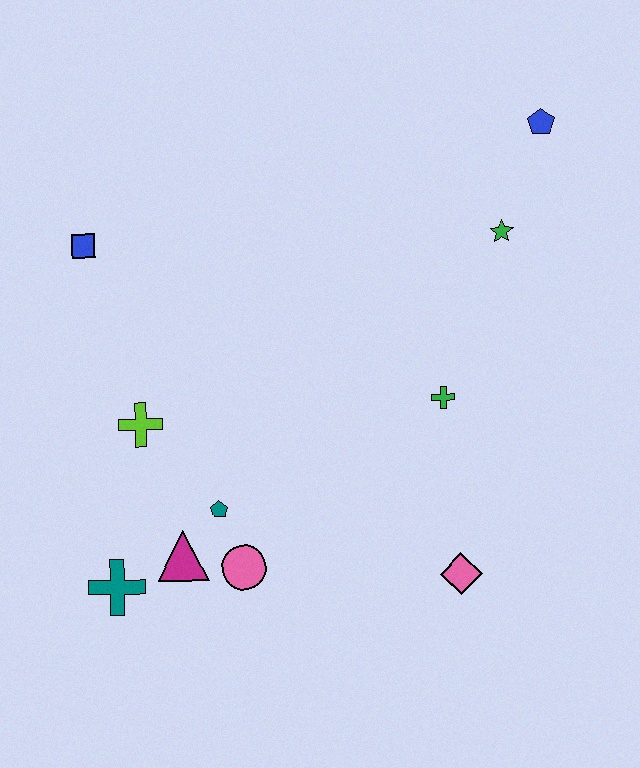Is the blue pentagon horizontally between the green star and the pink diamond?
No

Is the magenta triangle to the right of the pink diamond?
No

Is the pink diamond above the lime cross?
No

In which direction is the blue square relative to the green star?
The blue square is to the left of the green star.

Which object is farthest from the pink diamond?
The blue square is farthest from the pink diamond.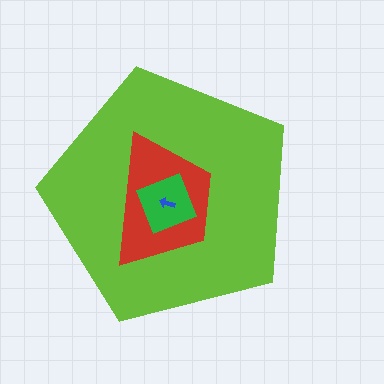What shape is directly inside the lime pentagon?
The red trapezoid.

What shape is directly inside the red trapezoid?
The green diamond.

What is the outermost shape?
The lime pentagon.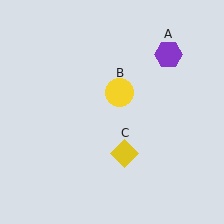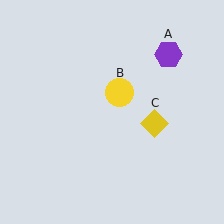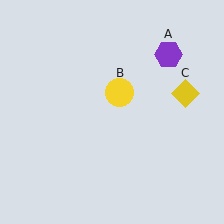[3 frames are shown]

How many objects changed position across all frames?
1 object changed position: yellow diamond (object C).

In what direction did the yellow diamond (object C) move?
The yellow diamond (object C) moved up and to the right.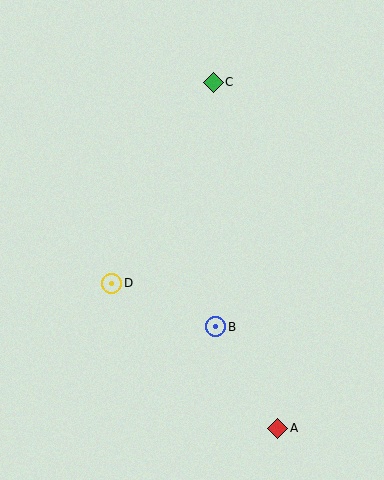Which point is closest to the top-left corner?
Point C is closest to the top-left corner.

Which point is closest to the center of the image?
Point B at (216, 327) is closest to the center.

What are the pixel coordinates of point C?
Point C is at (213, 82).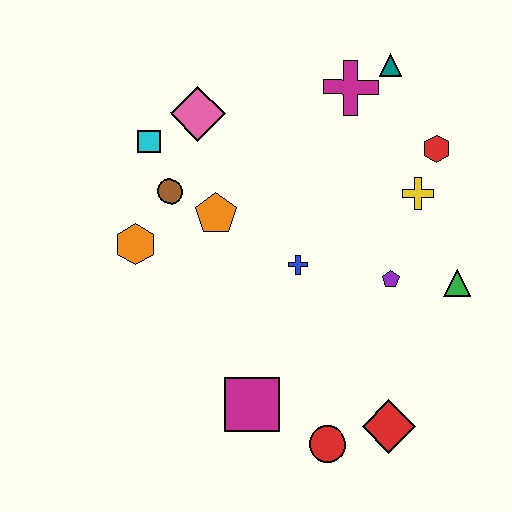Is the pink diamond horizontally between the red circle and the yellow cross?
No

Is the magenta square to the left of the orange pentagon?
No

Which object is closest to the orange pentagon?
The brown circle is closest to the orange pentagon.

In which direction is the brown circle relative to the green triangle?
The brown circle is to the left of the green triangle.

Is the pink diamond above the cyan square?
Yes